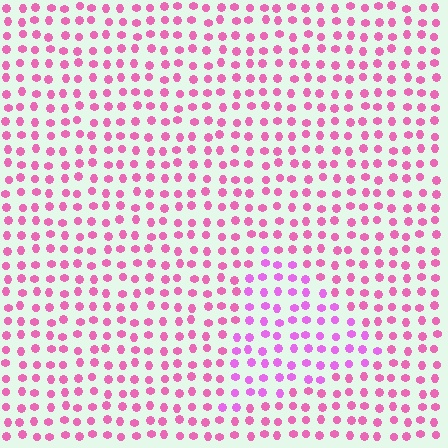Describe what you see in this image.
The image is filled with small pink elements in a uniform arrangement. A triangle-shaped region is visible where the elements are tinted to a slightly different hue, forming a subtle color boundary.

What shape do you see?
I see a triangle.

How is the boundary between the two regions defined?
The boundary is defined purely by a slight shift in hue (about 27 degrees). Spacing, size, and orientation are identical on both sides.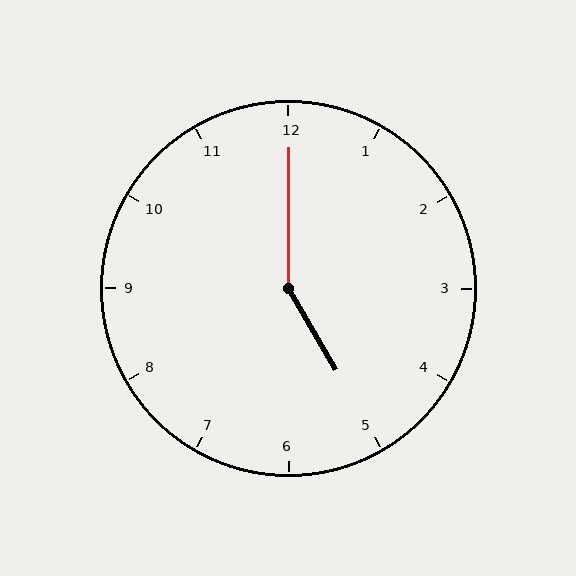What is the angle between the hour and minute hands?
Approximately 150 degrees.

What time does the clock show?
5:00.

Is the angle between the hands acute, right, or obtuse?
It is obtuse.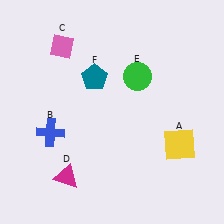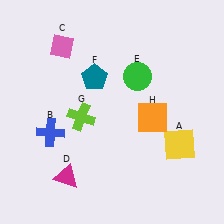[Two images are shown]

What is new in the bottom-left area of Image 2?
A lime cross (G) was added in the bottom-left area of Image 2.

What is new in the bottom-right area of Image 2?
An orange square (H) was added in the bottom-right area of Image 2.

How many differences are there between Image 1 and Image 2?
There are 2 differences between the two images.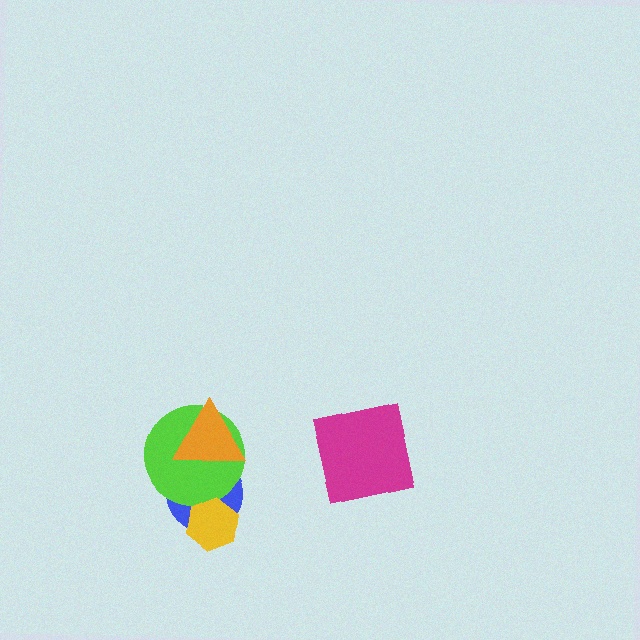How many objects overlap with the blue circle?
3 objects overlap with the blue circle.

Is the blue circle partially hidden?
Yes, it is partially covered by another shape.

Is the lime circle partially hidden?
Yes, it is partially covered by another shape.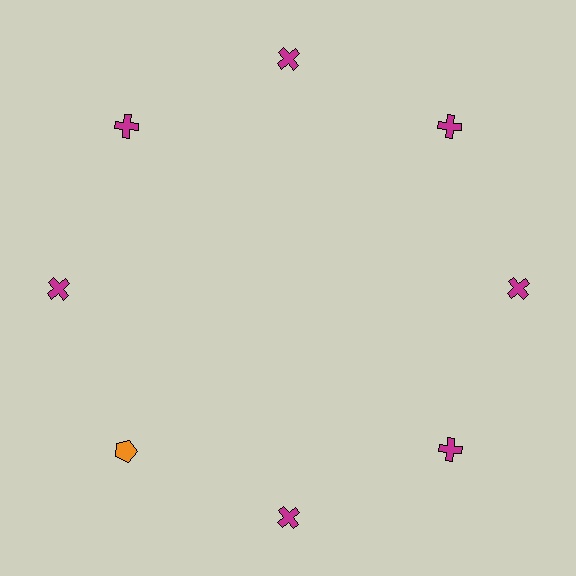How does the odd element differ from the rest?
It differs in both color (orange instead of magenta) and shape (pentagon instead of cross).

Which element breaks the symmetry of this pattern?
The orange pentagon at roughly the 8 o'clock position breaks the symmetry. All other shapes are magenta crosses.